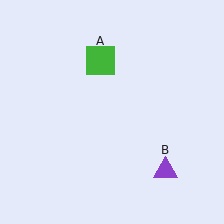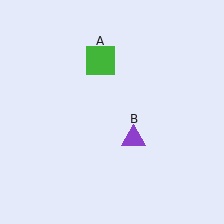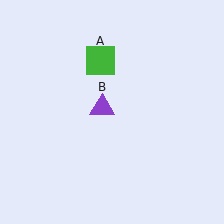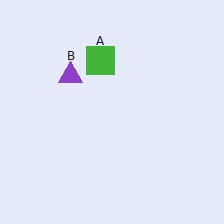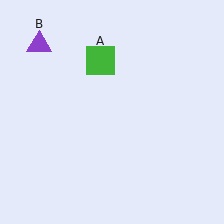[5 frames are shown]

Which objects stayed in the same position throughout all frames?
Green square (object A) remained stationary.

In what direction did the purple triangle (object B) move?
The purple triangle (object B) moved up and to the left.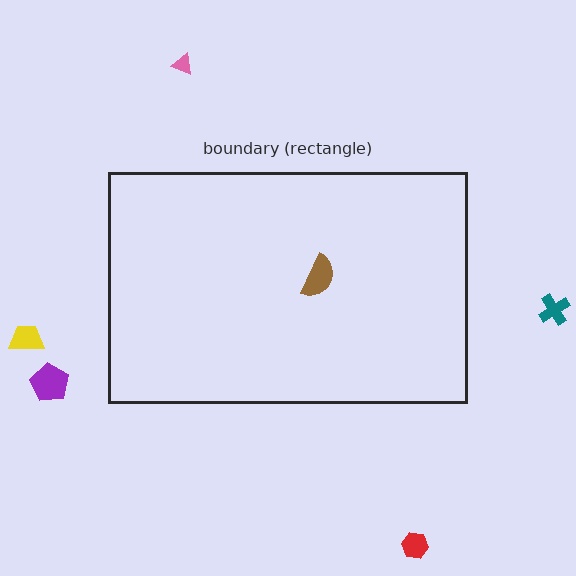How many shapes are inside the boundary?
1 inside, 5 outside.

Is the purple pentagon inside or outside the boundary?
Outside.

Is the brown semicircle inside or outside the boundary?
Inside.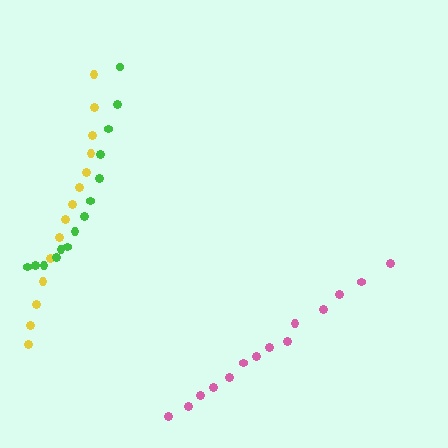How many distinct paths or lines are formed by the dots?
There are 3 distinct paths.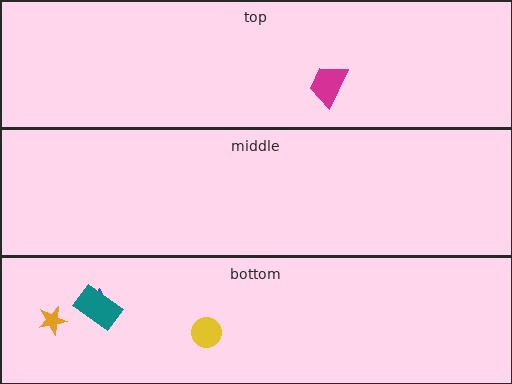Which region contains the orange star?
The bottom region.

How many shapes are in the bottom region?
4.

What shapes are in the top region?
The magenta trapezoid.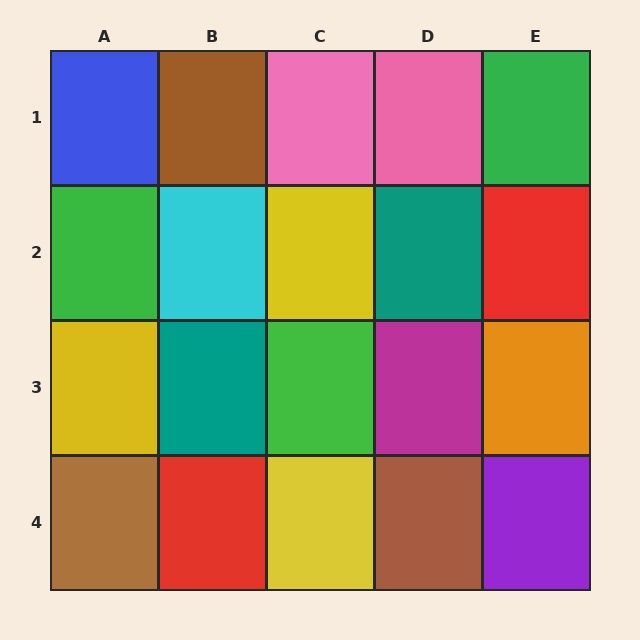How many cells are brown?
3 cells are brown.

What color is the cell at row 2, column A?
Green.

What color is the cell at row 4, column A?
Brown.